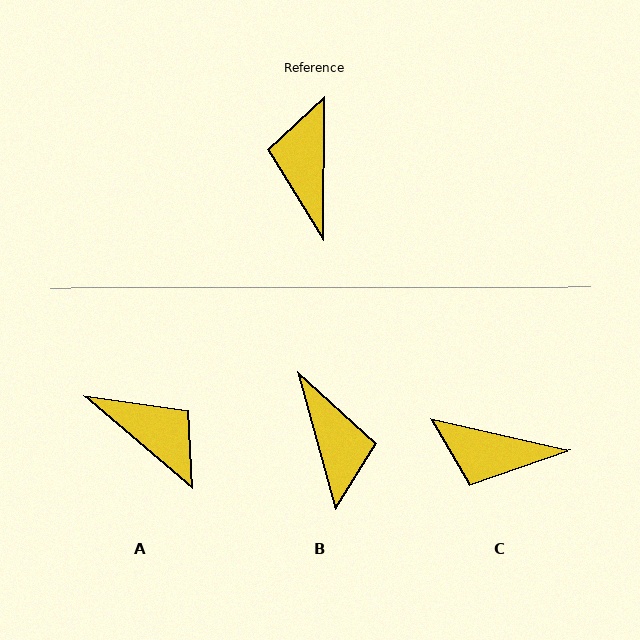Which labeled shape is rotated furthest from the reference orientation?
B, about 164 degrees away.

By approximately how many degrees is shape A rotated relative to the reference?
Approximately 130 degrees clockwise.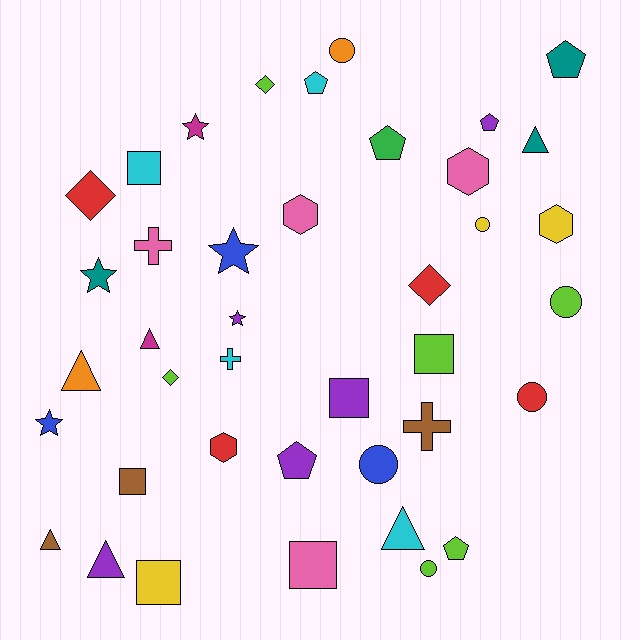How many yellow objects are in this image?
There are 3 yellow objects.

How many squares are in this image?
There are 6 squares.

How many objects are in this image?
There are 40 objects.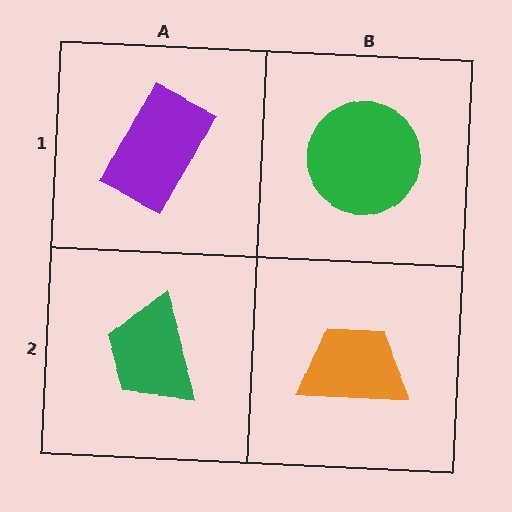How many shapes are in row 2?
2 shapes.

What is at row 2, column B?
An orange trapezoid.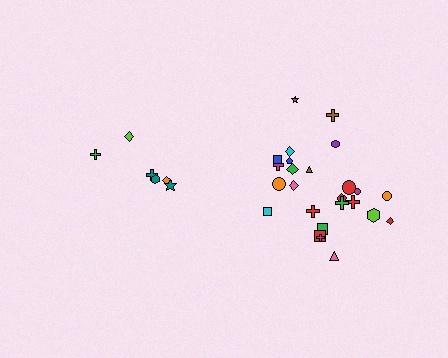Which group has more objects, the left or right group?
The right group.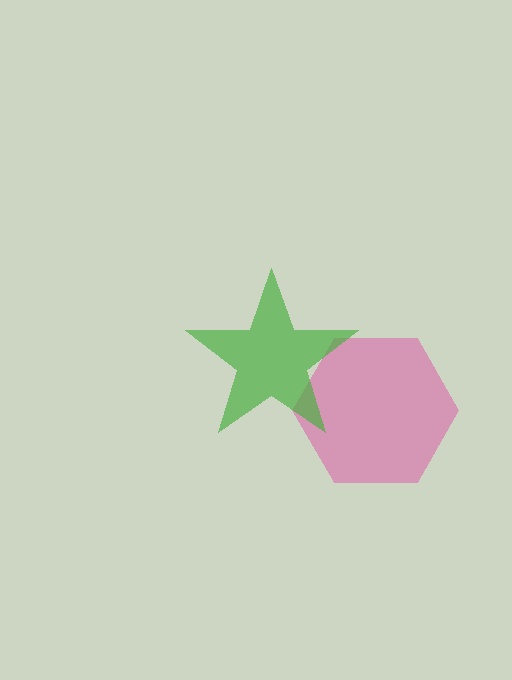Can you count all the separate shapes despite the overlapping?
Yes, there are 2 separate shapes.